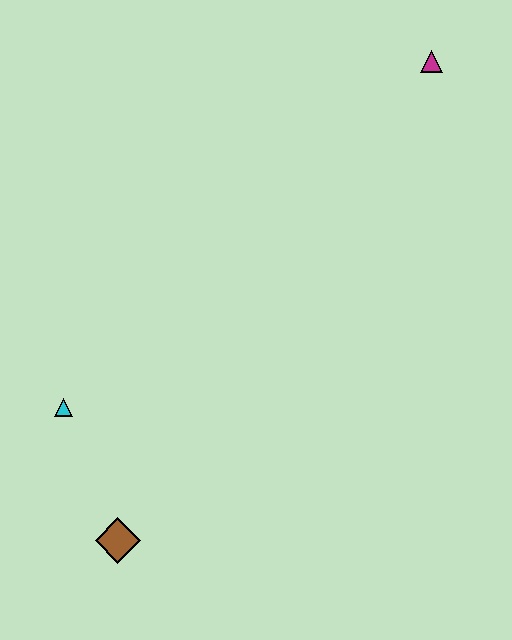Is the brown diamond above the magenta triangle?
No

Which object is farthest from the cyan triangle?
The magenta triangle is farthest from the cyan triangle.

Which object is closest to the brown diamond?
The cyan triangle is closest to the brown diamond.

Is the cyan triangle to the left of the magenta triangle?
Yes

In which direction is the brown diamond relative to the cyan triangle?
The brown diamond is below the cyan triangle.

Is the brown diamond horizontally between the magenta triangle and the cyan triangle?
Yes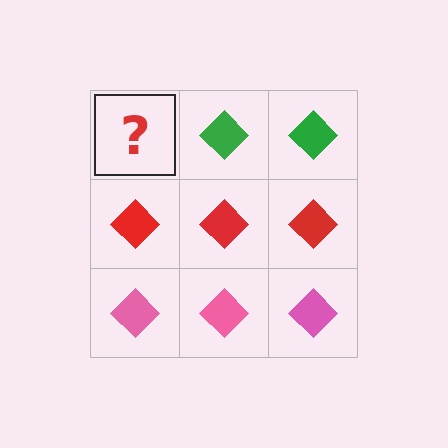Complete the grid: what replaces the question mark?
The question mark should be replaced with a green diamond.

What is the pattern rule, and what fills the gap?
The rule is that each row has a consistent color. The gap should be filled with a green diamond.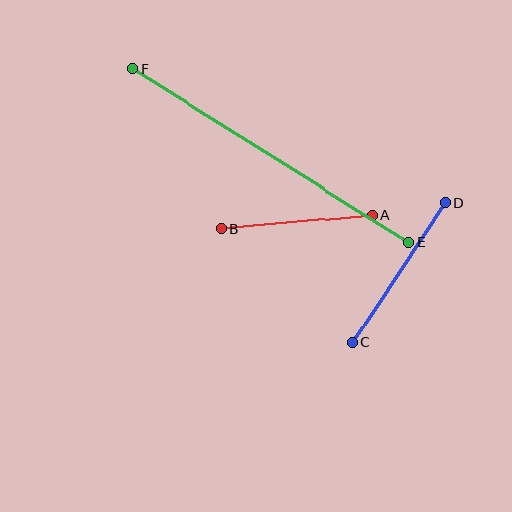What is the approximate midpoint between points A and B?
The midpoint is at approximately (297, 222) pixels.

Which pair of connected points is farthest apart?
Points E and F are farthest apart.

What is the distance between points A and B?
The distance is approximately 152 pixels.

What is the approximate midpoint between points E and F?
The midpoint is at approximately (271, 156) pixels.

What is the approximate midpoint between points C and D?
The midpoint is at approximately (399, 273) pixels.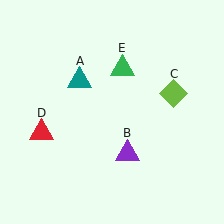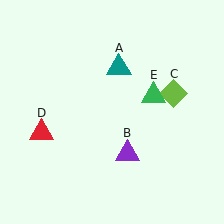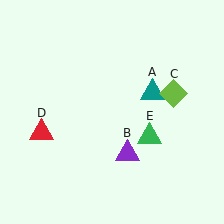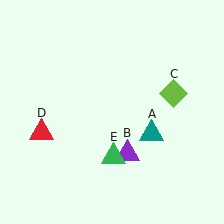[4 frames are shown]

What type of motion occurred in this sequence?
The teal triangle (object A), green triangle (object E) rotated clockwise around the center of the scene.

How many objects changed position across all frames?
2 objects changed position: teal triangle (object A), green triangle (object E).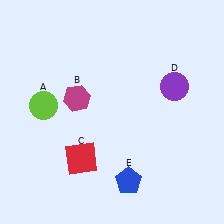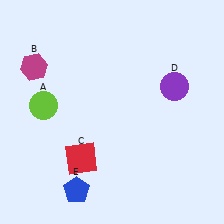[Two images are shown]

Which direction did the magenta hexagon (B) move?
The magenta hexagon (B) moved left.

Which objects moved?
The objects that moved are: the magenta hexagon (B), the blue pentagon (E).